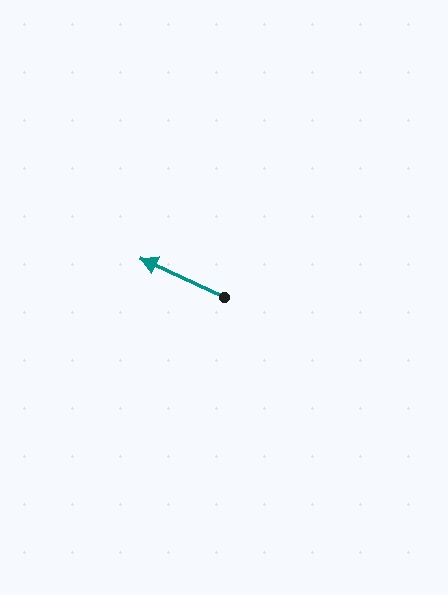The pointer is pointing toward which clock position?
Roughly 10 o'clock.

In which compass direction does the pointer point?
Northwest.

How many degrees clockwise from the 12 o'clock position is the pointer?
Approximately 295 degrees.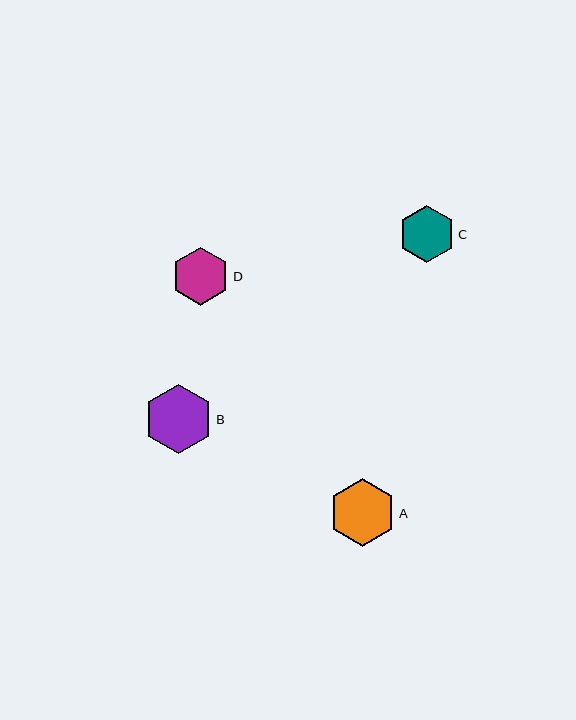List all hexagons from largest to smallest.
From largest to smallest: B, A, D, C.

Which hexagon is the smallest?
Hexagon C is the smallest with a size of approximately 56 pixels.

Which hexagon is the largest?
Hexagon B is the largest with a size of approximately 69 pixels.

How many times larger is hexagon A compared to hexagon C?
Hexagon A is approximately 1.2 times the size of hexagon C.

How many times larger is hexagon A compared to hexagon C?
Hexagon A is approximately 1.2 times the size of hexagon C.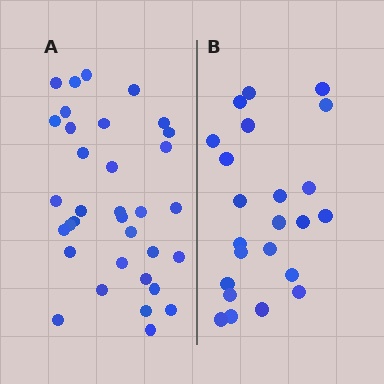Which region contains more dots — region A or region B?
Region A (the left region) has more dots.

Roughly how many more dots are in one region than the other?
Region A has roughly 12 or so more dots than region B.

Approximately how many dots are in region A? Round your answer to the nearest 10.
About 30 dots. (The exact count is 34, which rounds to 30.)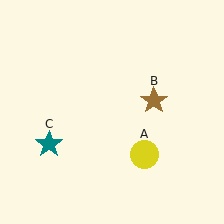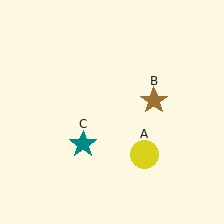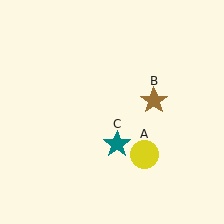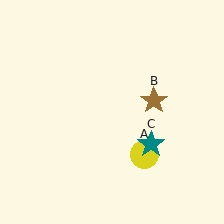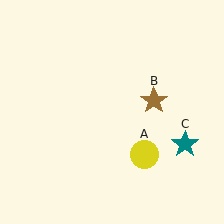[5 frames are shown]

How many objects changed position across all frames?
1 object changed position: teal star (object C).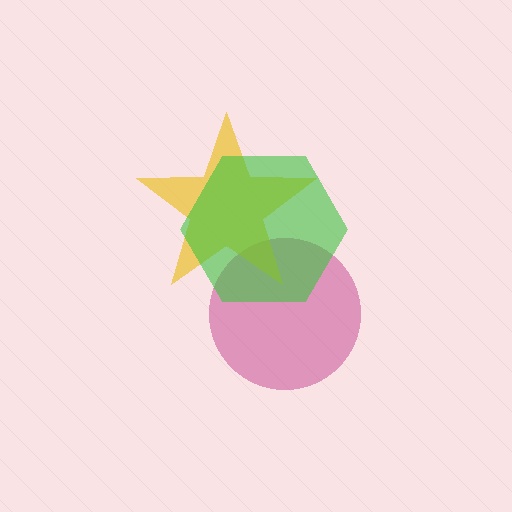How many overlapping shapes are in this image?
There are 3 overlapping shapes in the image.